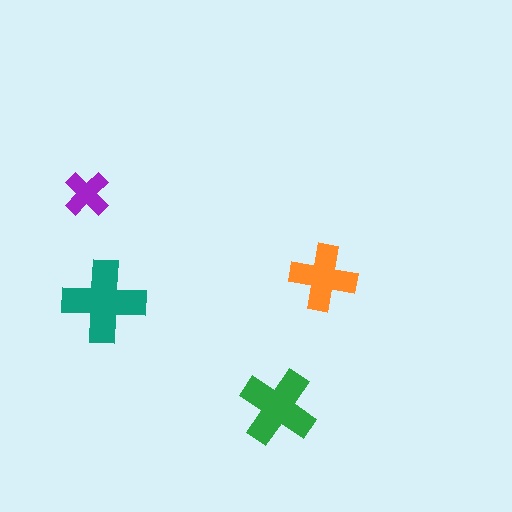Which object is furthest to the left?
The purple cross is leftmost.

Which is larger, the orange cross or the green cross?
The green one.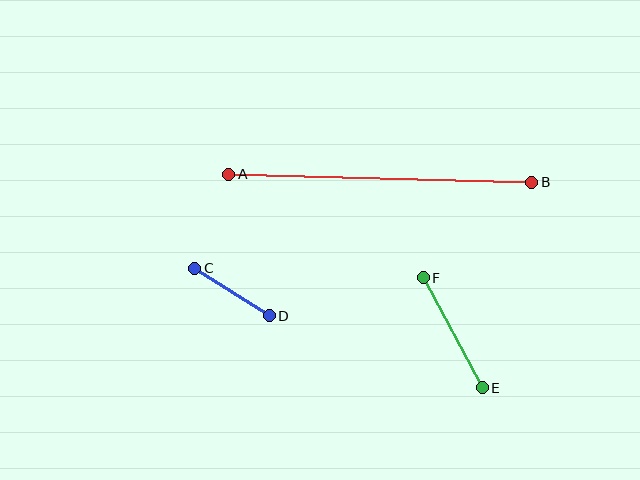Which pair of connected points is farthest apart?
Points A and B are farthest apart.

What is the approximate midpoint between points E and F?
The midpoint is at approximately (453, 333) pixels.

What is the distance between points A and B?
The distance is approximately 304 pixels.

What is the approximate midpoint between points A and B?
The midpoint is at approximately (380, 178) pixels.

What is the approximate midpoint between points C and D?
The midpoint is at approximately (232, 292) pixels.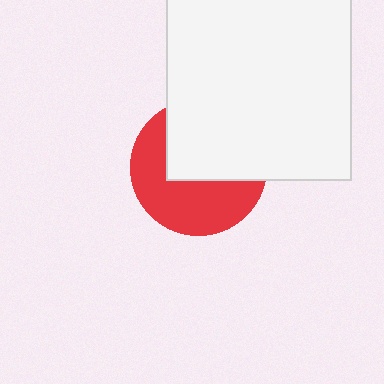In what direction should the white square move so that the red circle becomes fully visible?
The white square should move up. That is the shortest direction to clear the overlap and leave the red circle fully visible.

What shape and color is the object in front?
The object in front is a white square.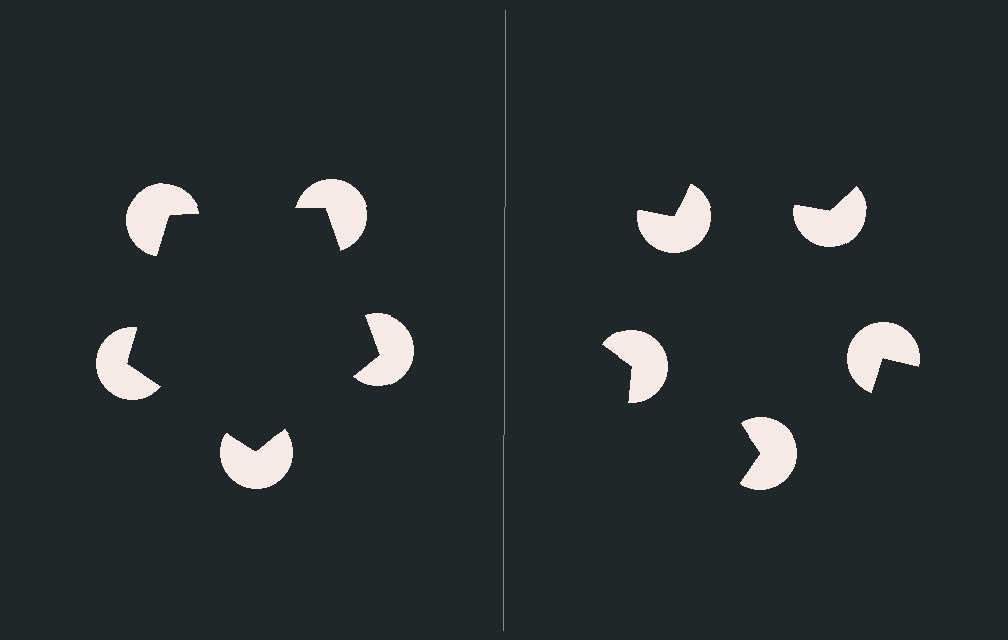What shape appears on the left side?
An illusory pentagon.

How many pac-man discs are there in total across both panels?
10 — 5 on each side.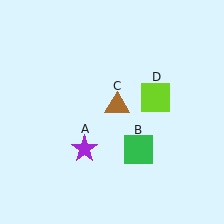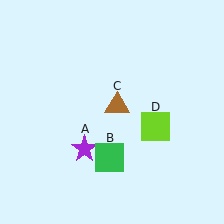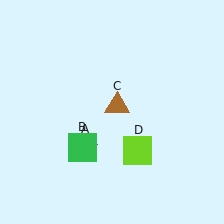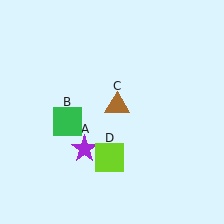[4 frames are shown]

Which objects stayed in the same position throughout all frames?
Purple star (object A) and brown triangle (object C) remained stationary.